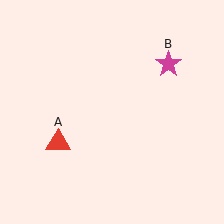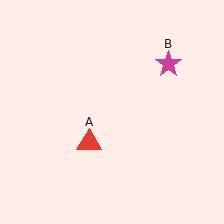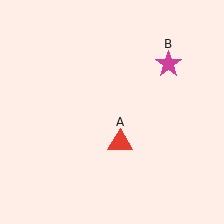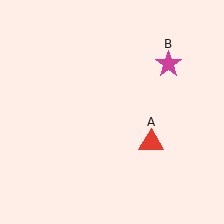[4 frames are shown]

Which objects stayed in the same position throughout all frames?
Magenta star (object B) remained stationary.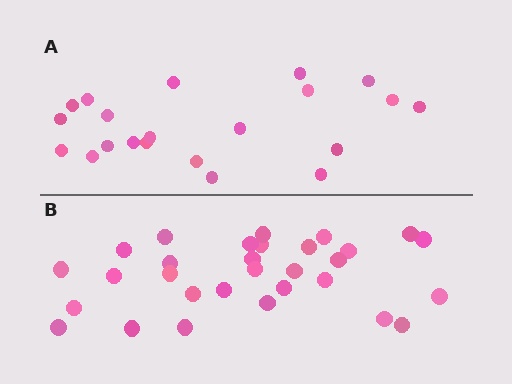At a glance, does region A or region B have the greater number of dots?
Region B (the bottom region) has more dots.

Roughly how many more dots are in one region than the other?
Region B has roughly 8 or so more dots than region A.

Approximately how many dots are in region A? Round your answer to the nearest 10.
About 20 dots. (The exact count is 21, which rounds to 20.)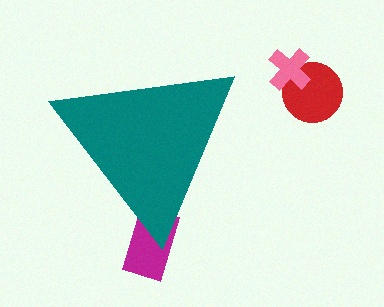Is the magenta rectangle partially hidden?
Yes, the magenta rectangle is partially hidden behind the teal triangle.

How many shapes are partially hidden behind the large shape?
1 shape is partially hidden.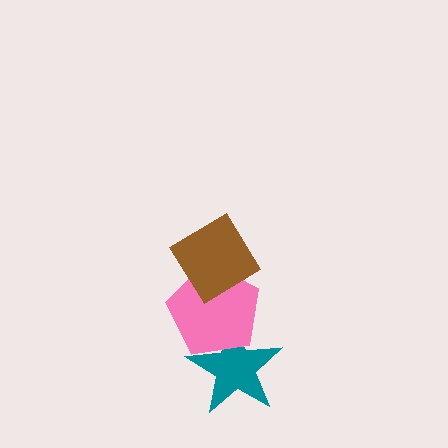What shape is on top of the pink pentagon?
The brown diamond is on top of the pink pentagon.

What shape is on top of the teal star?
The pink pentagon is on top of the teal star.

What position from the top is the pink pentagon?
The pink pentagon is 2nd from the top.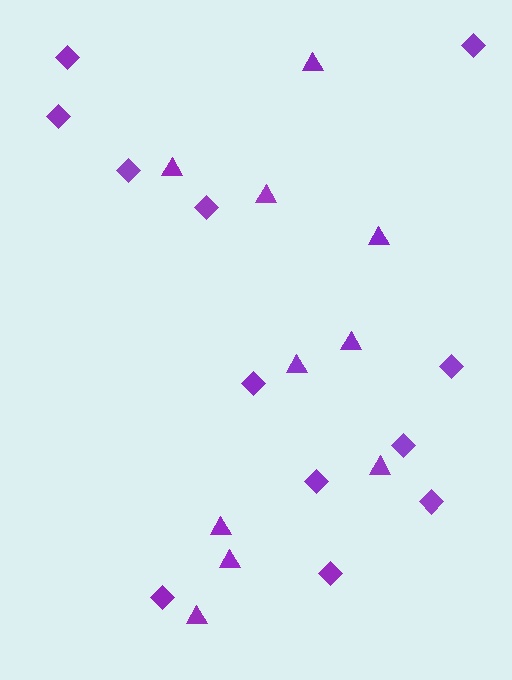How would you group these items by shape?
There are 2 groups: one group of diamonds (12) and one group of triangles (10).